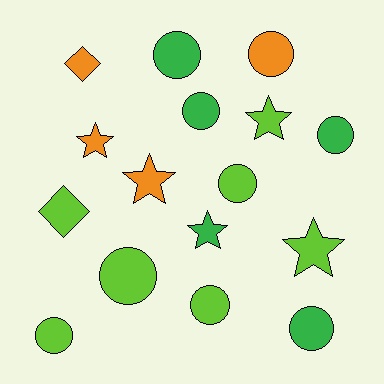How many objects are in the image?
There are 16 objects.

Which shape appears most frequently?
Circle, with 9 objects.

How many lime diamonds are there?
There is 1 lime diamond.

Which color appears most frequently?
Lime, with 7 objects.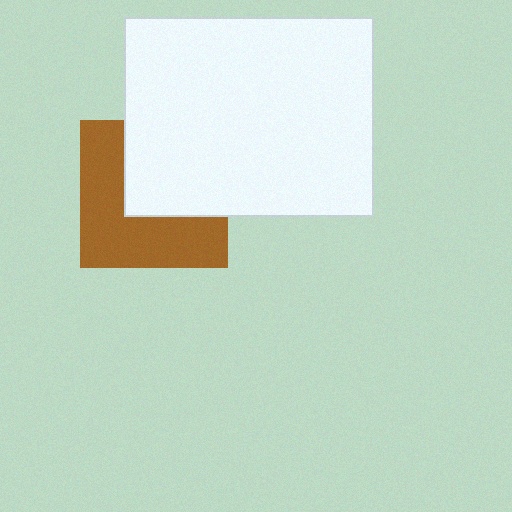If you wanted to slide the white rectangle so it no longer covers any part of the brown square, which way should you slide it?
Slide it toward the upper-right — that is the most direct way to separate the two shapes.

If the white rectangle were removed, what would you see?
You would see the complete brown square.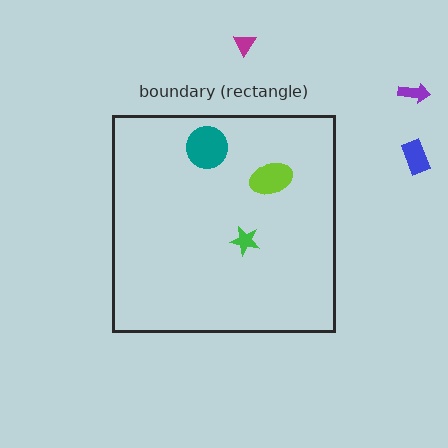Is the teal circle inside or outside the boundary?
Inside.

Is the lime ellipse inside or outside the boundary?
Inside.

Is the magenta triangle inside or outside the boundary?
Outside.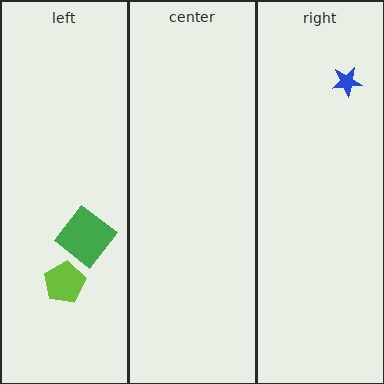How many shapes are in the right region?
1.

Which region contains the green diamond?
The left region.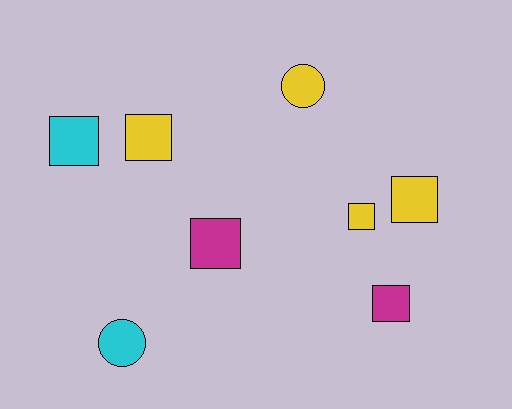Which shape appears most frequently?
Square, with 6 objects.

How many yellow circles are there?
There is 1 yellow circle.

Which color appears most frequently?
Yellow, with 4 objects.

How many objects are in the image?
There are 8 objects.